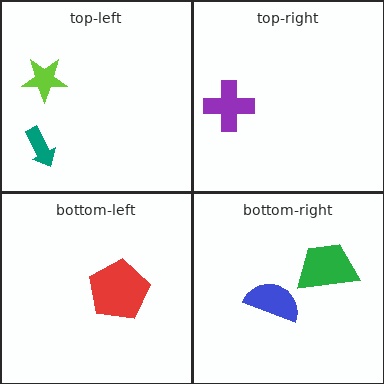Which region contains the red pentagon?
The bottom-left region.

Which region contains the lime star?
The top-left region.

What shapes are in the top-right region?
The purple cross.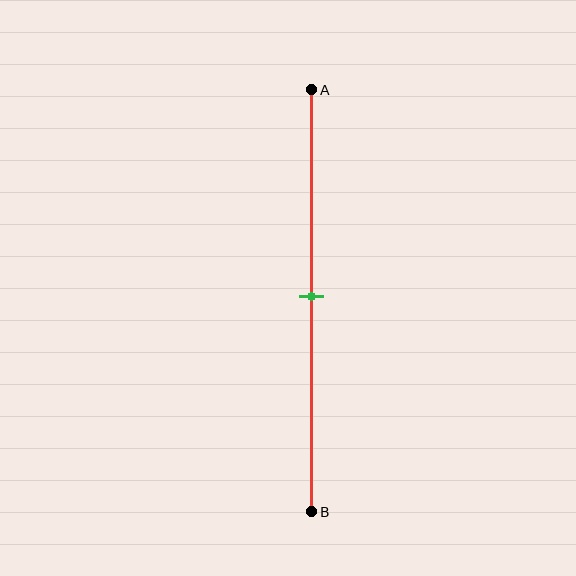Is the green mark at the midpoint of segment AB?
Yes, the mark is approximately at the midpoint.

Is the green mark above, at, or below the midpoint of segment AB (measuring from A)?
The green mark is approximately at the midpoint of segment AB.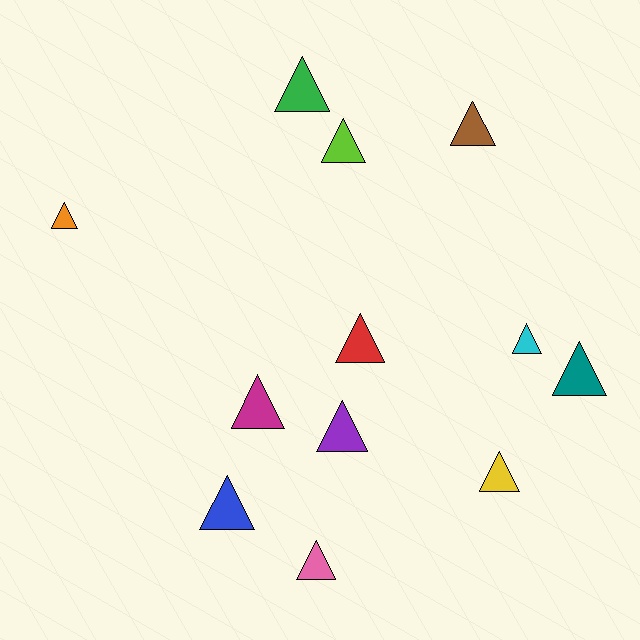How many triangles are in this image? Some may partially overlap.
There are 12 triangles.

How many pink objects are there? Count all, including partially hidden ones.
There is 1 pink object.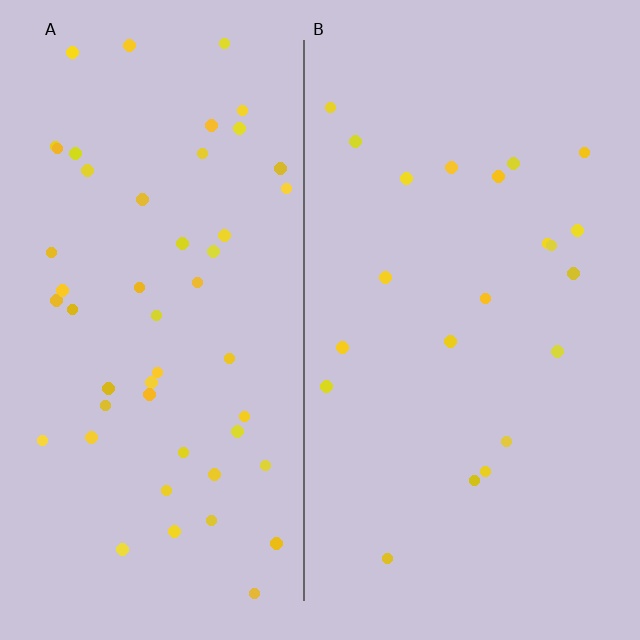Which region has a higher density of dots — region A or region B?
A (the left).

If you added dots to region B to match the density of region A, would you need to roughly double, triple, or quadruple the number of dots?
Approximately double.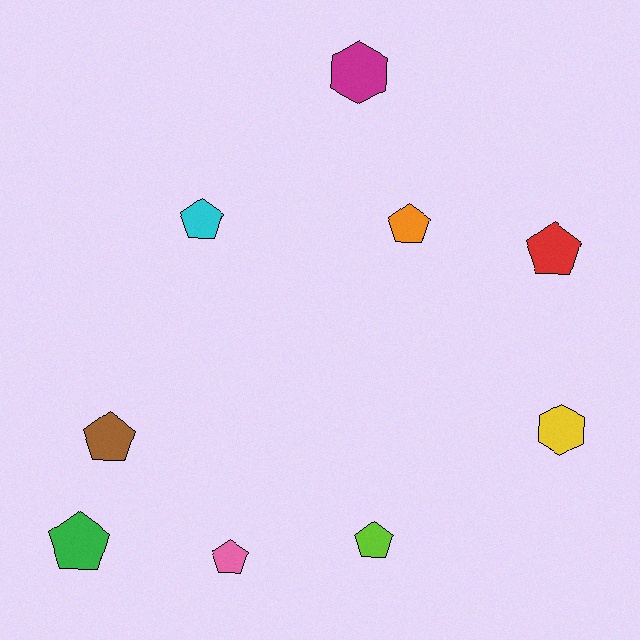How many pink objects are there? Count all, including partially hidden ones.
There is 1 pink object.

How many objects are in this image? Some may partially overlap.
There are 9 objects.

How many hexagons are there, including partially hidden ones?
There are 2 hexagons.